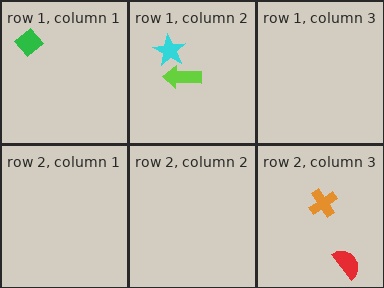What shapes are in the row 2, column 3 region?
The red semicircle, the orange cross.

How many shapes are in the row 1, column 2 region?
2.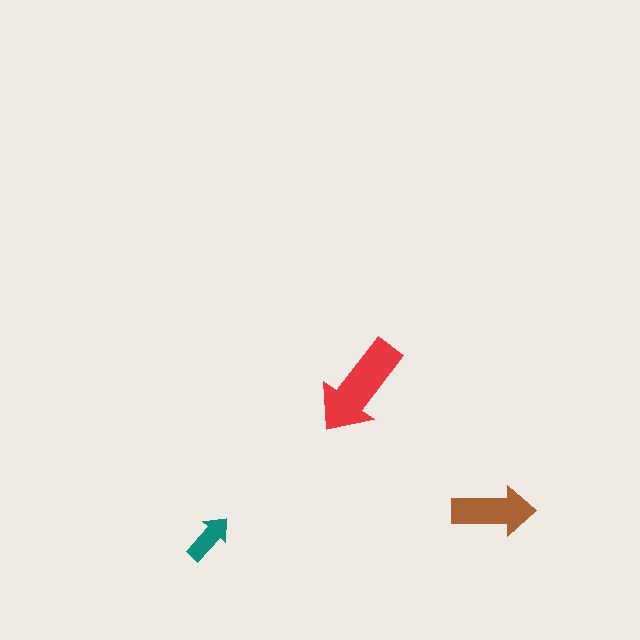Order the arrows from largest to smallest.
the red one, the brown one, the teal one.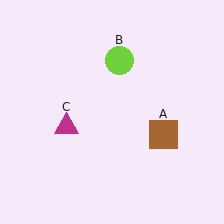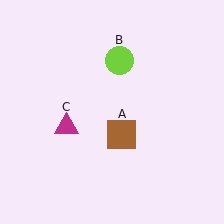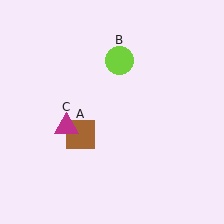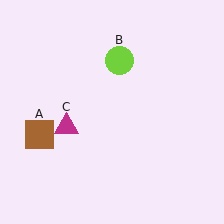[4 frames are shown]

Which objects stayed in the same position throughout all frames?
Lime circle (object B) and magenta triangle (object C) remained stationary.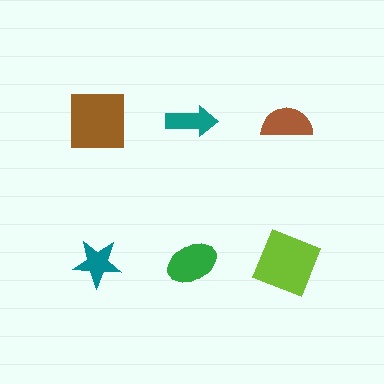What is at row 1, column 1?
A brown square.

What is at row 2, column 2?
A green ellipse.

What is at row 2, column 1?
A teal star.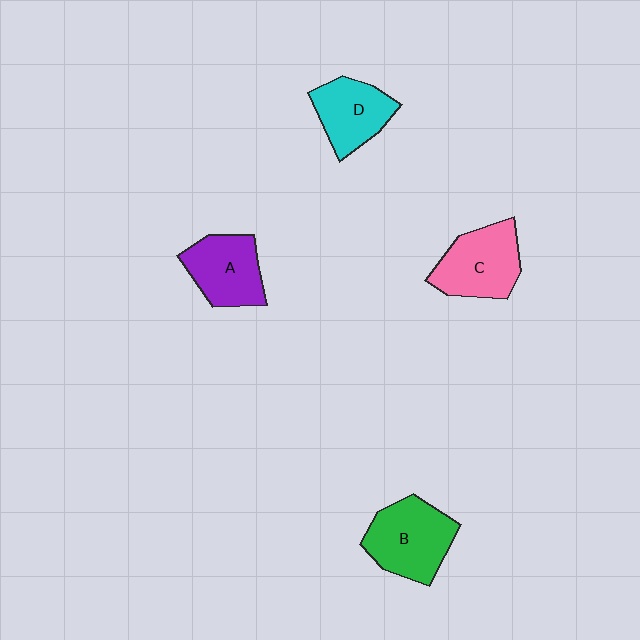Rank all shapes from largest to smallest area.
From largest to smallest: B (green), C (pink), A (purple), D (cyan).